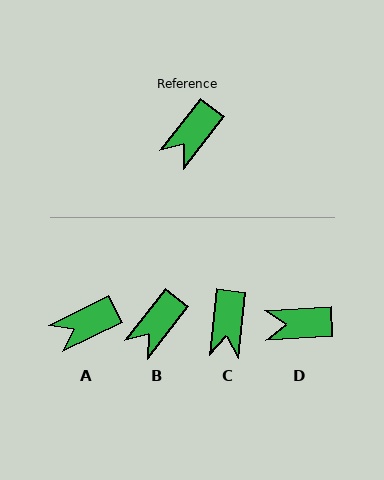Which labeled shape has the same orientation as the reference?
B.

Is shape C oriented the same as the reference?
No, it is off by about 32 degrees.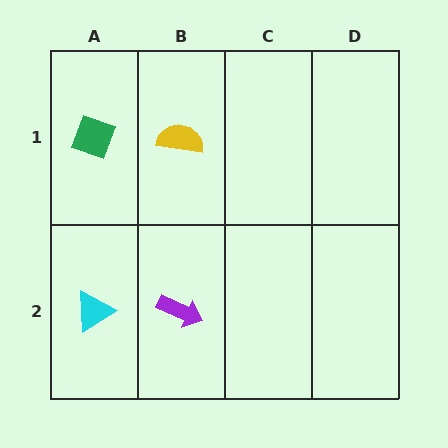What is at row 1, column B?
A yellow semicircle.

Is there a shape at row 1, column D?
No, that cell is empty.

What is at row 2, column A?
A cyan triangle.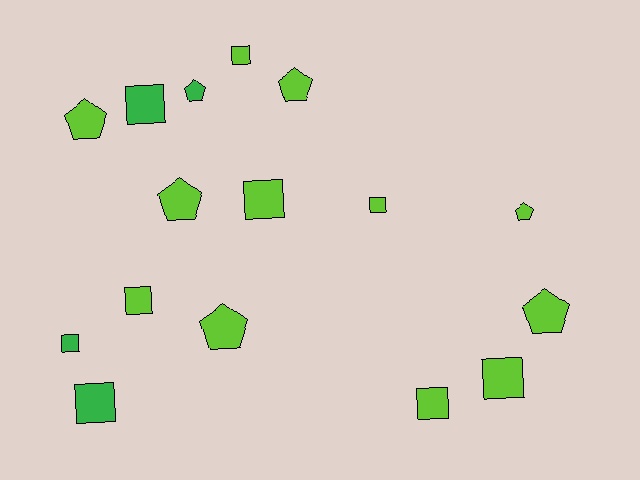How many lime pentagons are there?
There are 6 lime pentagons.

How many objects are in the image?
There are 16 objects.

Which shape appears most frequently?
Square, with 9 objects.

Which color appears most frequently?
Lime, with 12 objects.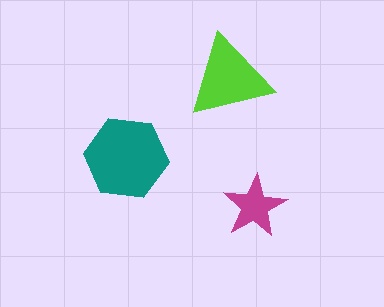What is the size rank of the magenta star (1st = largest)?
3rd.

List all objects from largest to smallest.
The teal hexagon, the lime triangle, the magenta star.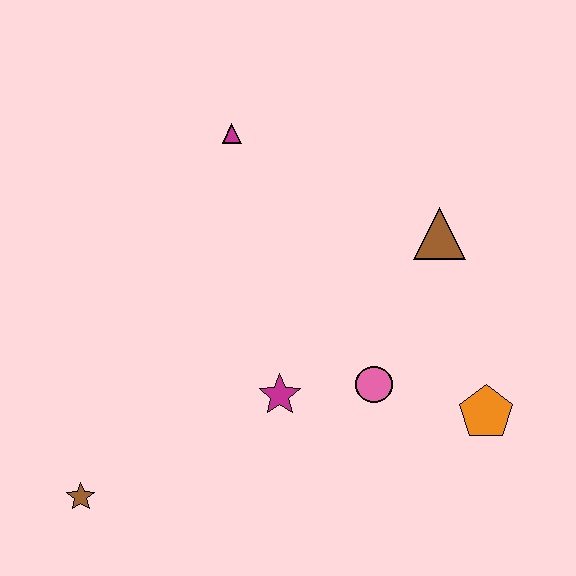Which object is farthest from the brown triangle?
The brown star is farthest from the brown triangle.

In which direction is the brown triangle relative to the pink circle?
The brown triangle is above the pink circle.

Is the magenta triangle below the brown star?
No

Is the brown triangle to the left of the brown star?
No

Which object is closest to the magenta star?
The pink circle is closest to the magenta star.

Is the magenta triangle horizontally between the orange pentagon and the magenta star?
No